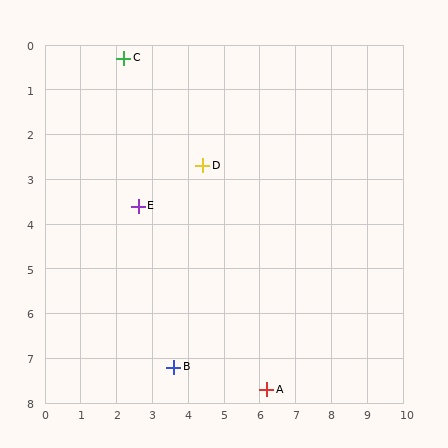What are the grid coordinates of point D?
Point D is at approximately (4.4, 2.7).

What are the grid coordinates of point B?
Point B is at approximately (3.6, 7.2).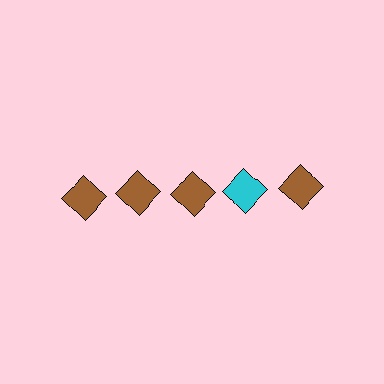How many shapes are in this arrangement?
There are 5 shapes arranged in a grid pattern.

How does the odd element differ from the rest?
It has a different color: cyan instead of brown.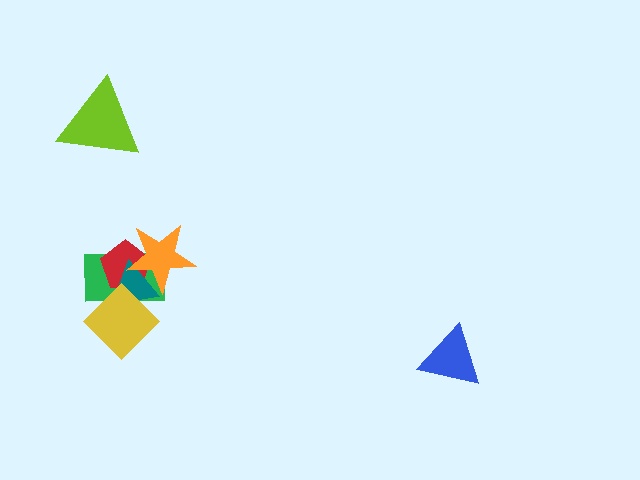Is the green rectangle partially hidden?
Yes, it is partially covered by another shape.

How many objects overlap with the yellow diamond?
3 objects overlap with the yellow diamond.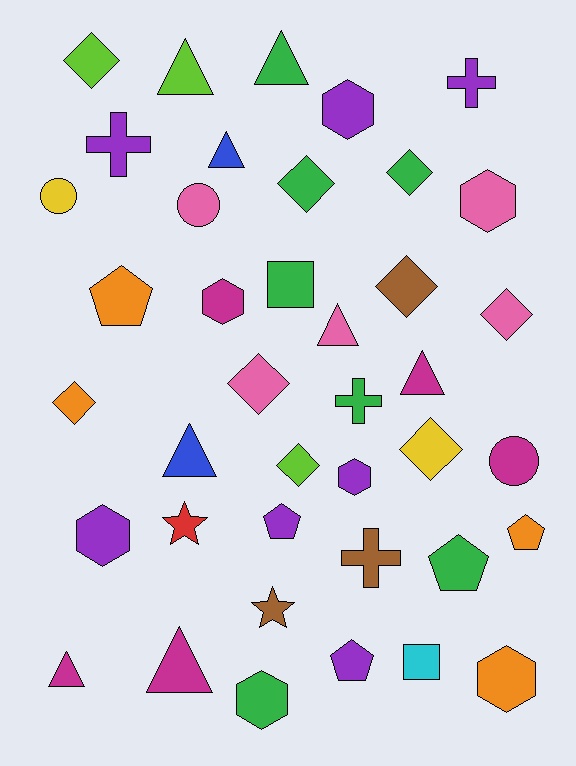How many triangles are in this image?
There are 8 triangles.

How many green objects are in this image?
There are 7 green objects.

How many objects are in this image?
There are 40 objects.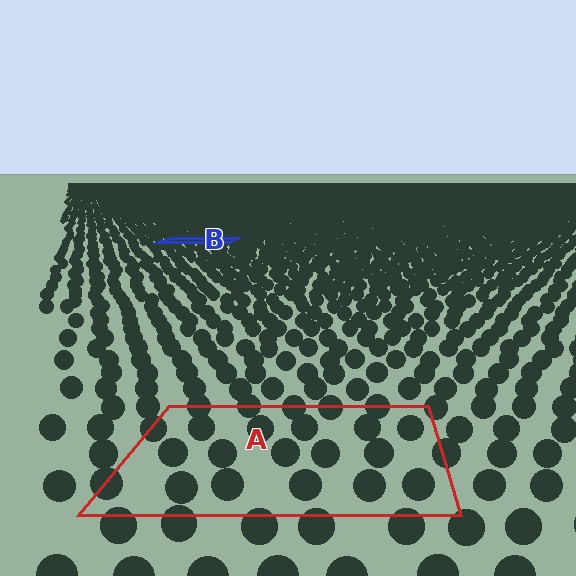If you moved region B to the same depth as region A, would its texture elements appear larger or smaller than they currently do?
They would appear larger. At a closer depth, the same texture elements are projected at a bigger on-screen size.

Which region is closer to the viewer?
Region A is closer. The texture elements there are larger and more spread out.